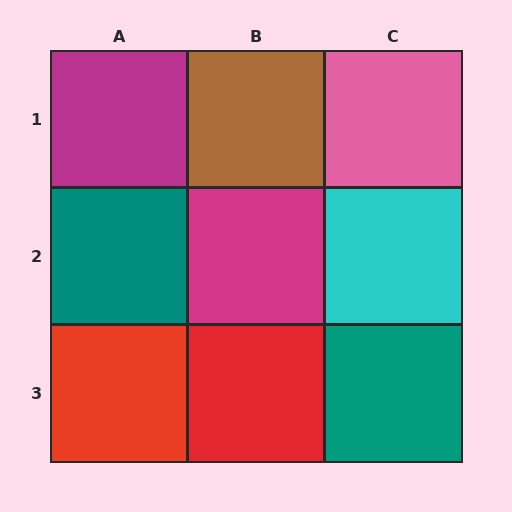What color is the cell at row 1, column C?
Pink.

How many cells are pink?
1 cell is pink.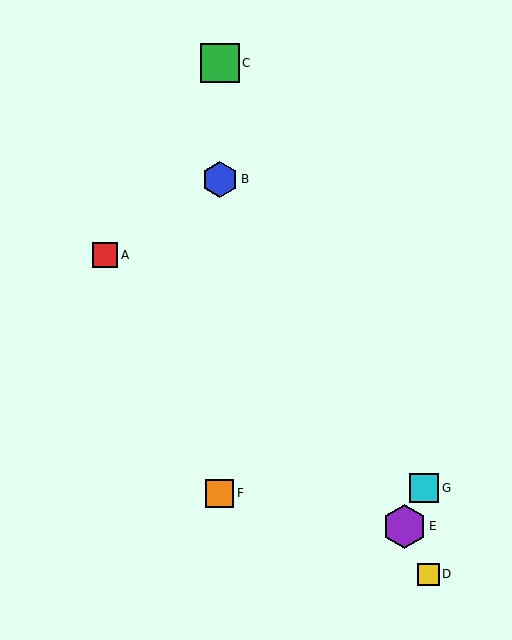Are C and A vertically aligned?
No, C is at x≈220 and A is at x≈105.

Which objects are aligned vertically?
Objects B, C, F are aligned vertically.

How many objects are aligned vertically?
3 objects (B, C, F) are aligned vertically.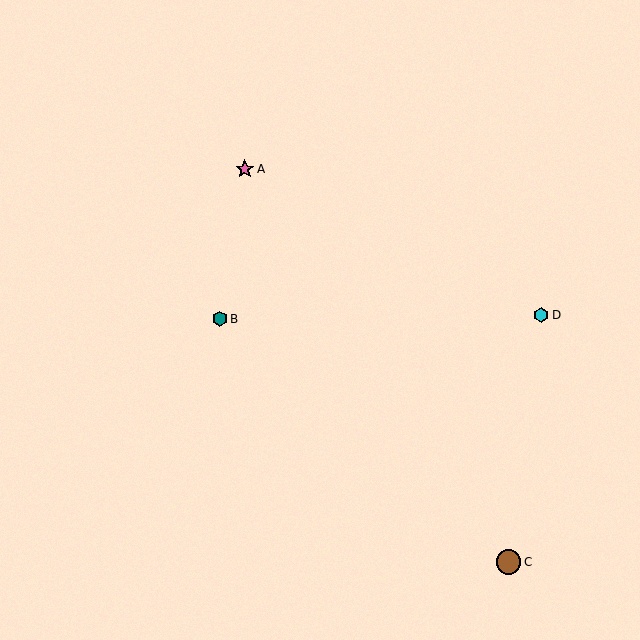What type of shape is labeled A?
Shape A is a pink star.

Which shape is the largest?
The brown circle (labeled C) is the largest.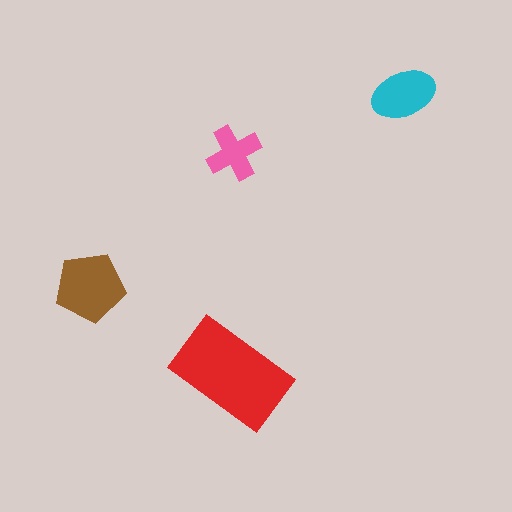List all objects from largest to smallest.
The red rectangle, the brown pentagon, the cyan ellipse, the pink cross.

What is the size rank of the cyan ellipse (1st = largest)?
3rd.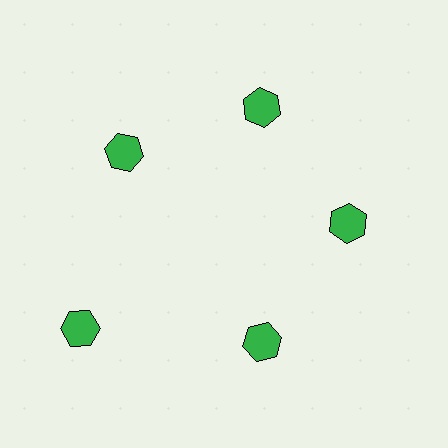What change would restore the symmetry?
The symmetry would be restored by moving it inward, back onto the ring so that all 5 hexagons sit at equal angles and equal distance from the center.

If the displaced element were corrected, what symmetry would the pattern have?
It would have 5-fold rotational symmetry — the pattern would map onto itself every 72 degrees.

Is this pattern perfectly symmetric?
No. The 5 green hexagons are arranged in a ring, but one element near the 8 o'clock position is pushed outward from the center, breaking the 5-fold rotational symmetry.